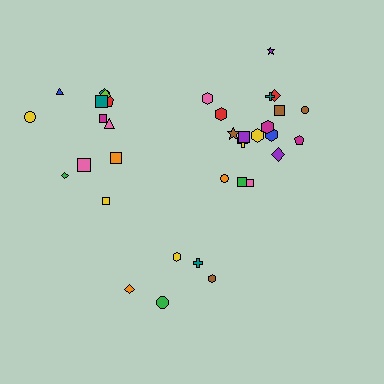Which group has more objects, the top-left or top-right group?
The top-right group.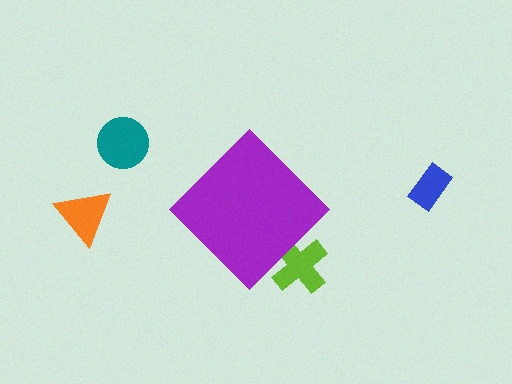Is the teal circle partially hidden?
No, the teal circle is fully visible.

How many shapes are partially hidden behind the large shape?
1 shape is partially hidden.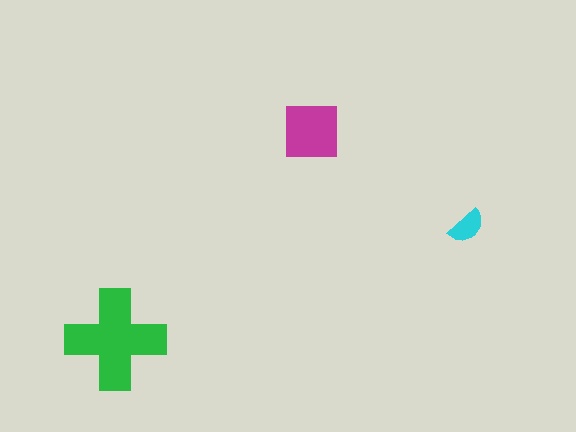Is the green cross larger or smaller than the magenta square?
Larger.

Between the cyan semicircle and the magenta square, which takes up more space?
The magenta square.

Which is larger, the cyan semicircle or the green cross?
The green cross.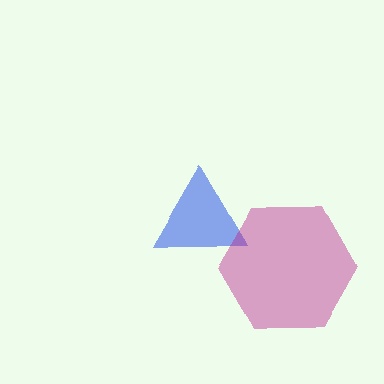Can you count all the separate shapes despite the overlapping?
Yes, there are 2 separate shapes.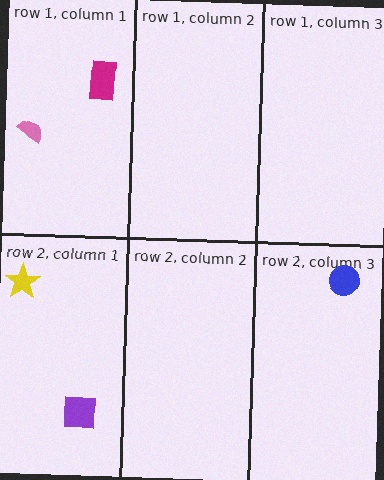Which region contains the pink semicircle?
The row 1, column 1 region.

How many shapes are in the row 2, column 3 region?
1.